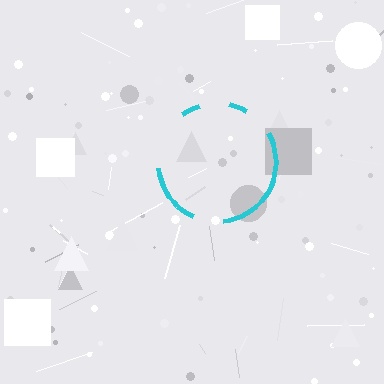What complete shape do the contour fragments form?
The contour fragments form a circle.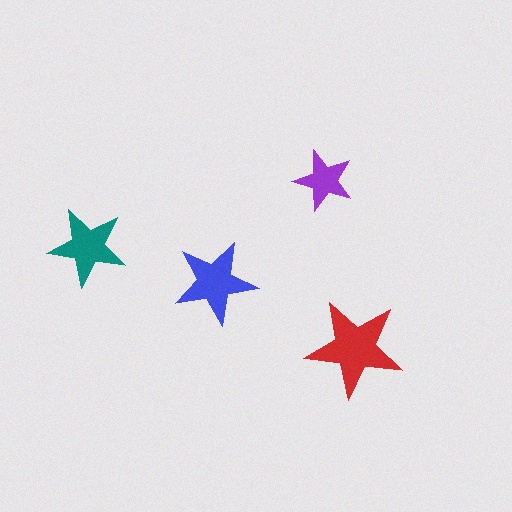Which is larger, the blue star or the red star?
The red one.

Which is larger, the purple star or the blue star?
The blue one.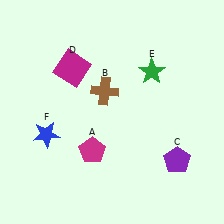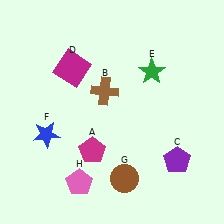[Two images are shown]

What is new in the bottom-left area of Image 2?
A pink pentagon (H) was added in the bottom-left area of Image 2.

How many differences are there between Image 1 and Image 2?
There are 2 differences between the two images.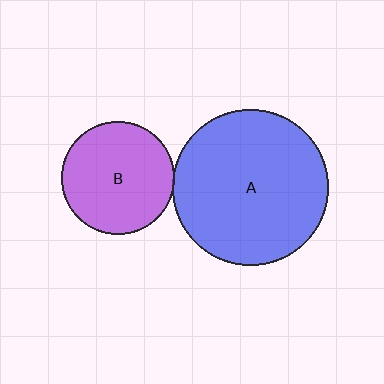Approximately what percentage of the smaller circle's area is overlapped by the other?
Approximately 5%.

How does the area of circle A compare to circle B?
Approximately 1.9 times.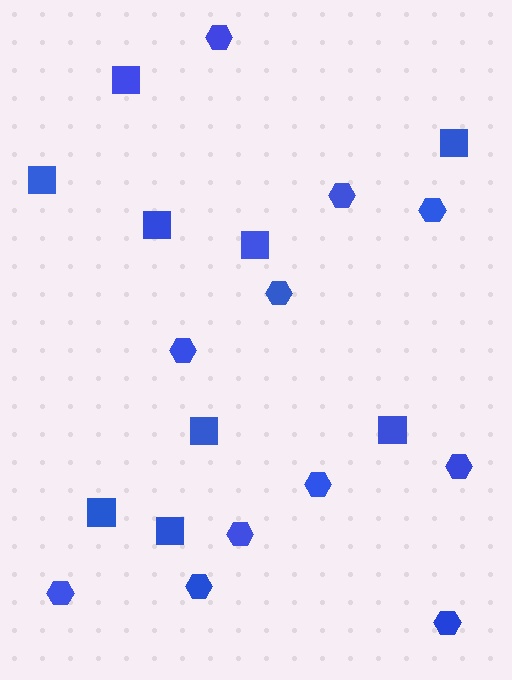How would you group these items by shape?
There are 2 groups: one group of squares (9) and one group of hexagons (11).